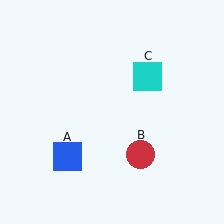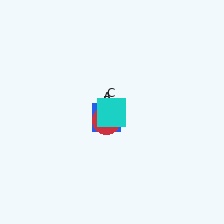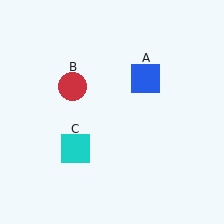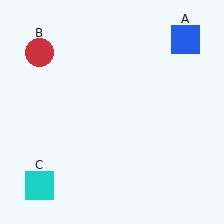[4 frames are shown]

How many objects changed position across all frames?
3 objects changed position: blue square (object A), red circle (object B), cyan square (object C).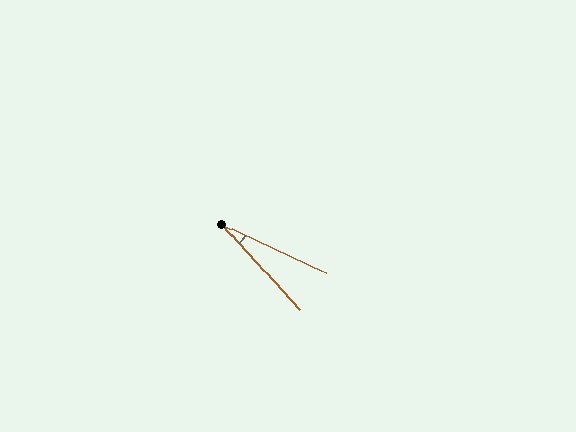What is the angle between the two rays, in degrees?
Approximately 23 degrees.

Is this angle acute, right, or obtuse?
It is acute.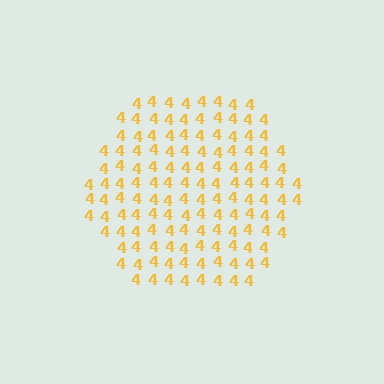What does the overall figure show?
The overall figure shows a hexagon.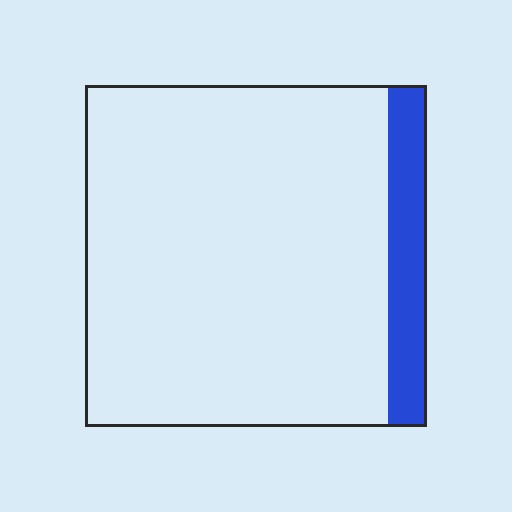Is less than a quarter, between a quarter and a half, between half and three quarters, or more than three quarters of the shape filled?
Less than a quarter.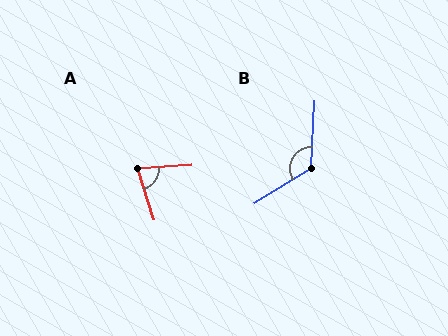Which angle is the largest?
B, at approximately 125 degrees.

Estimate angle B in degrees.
Approximately 125 degrees.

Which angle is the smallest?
A, at approximately 76 degrees.